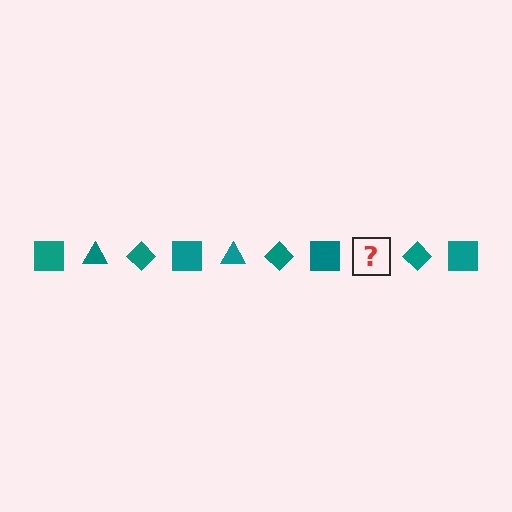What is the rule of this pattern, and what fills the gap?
The rule is that the pattern cycles through square, triangle, diamond shapes in teal. The gap should be filled with a teal triangle.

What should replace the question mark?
The question mark should be replaced with a teal triangle.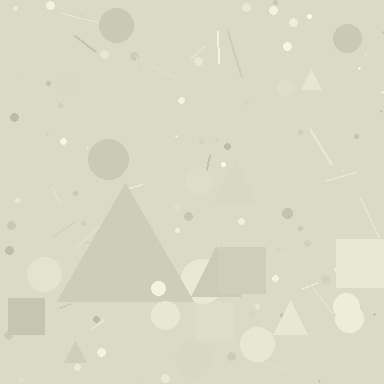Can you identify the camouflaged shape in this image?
The camouflaged shape is a triangle.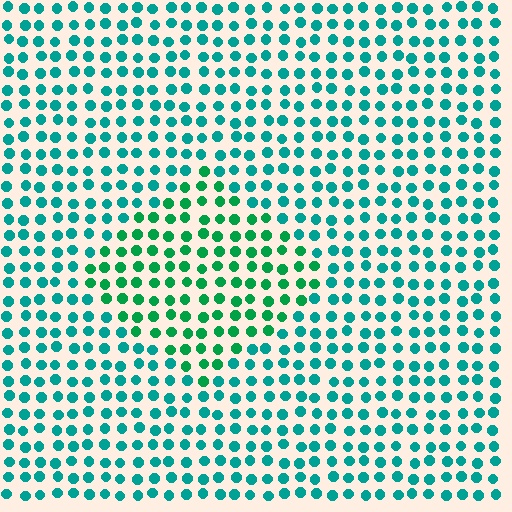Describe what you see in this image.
The image is filled with small teal elements in a uniform arrangement. A diamond-shaped region is visible where the elements are tinted to a slightly different hue, forming a subtle color boundary.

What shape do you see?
I see a diamond.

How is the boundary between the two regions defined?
The boundary is defined purely by a slight shift in hue (about 30 degrees). Spacing, size, and orientation are identical on both sides.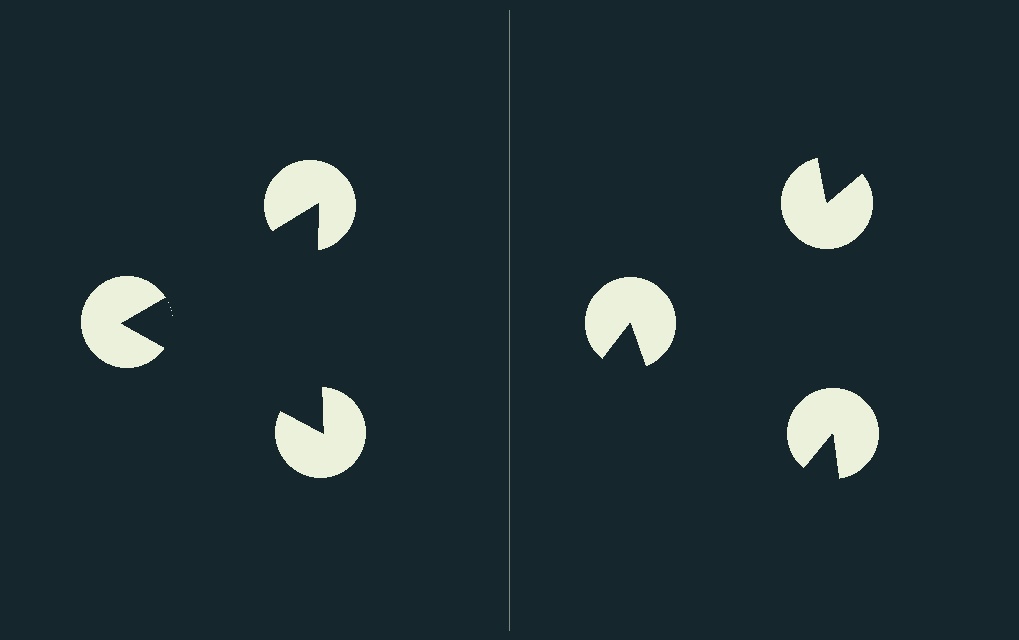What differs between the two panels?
The pac-man discs are positioned identically on both sides; only the wedge orientations differ. On the left they align to a triangle; on the right they are misaligned.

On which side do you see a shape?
An illusory triangle appears on the left side. On the right side the wedge cuts are rotated, so no coherent shape forms.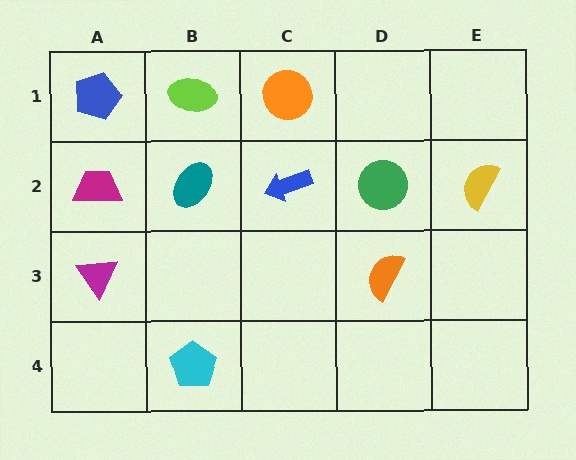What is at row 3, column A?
A magenta triangle.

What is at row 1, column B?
A lime ellipse.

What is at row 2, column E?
A yellow semicircle.